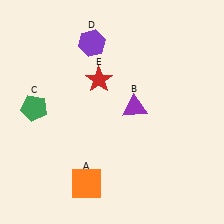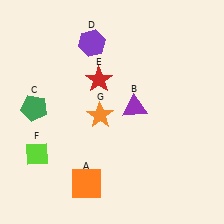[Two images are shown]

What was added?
A lime diamond (F), an orange star (G) were added in Image 2.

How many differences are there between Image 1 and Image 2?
There are 2 differences between the two images.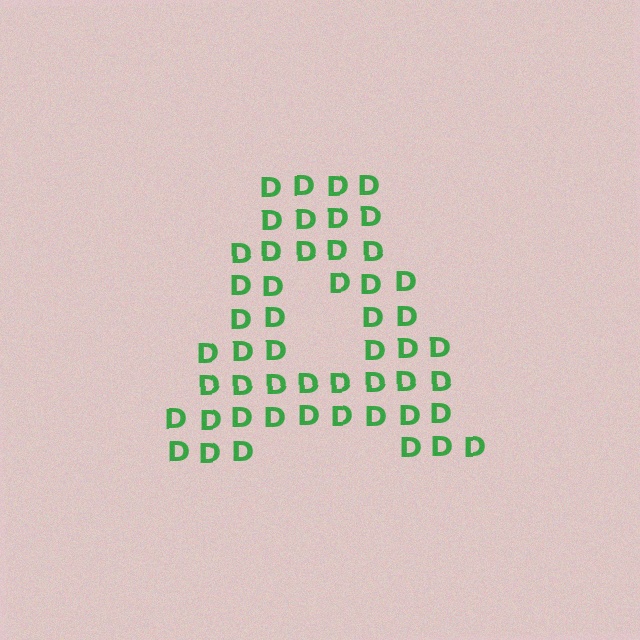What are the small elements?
The small elements are letter D's.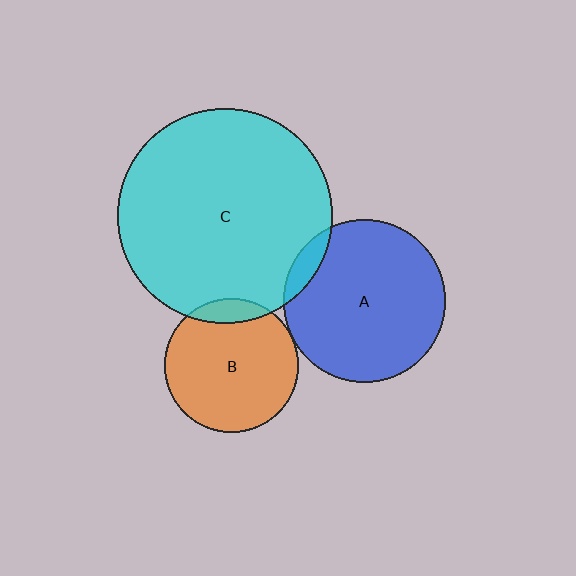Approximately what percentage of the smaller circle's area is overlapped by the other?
Approximately 10%.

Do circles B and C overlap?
Yes.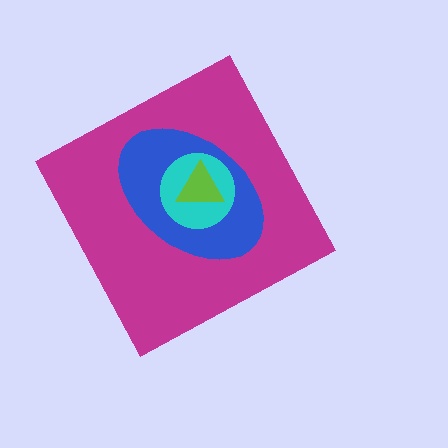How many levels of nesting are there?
4.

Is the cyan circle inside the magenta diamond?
Yes.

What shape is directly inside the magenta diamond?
The blue ellipse.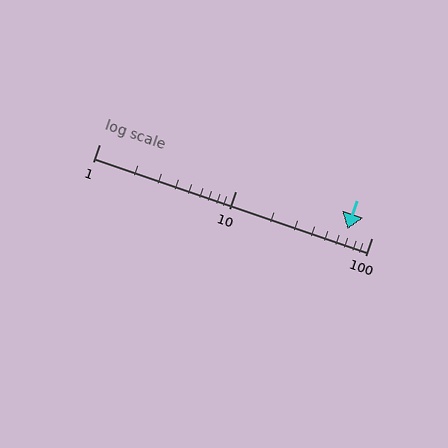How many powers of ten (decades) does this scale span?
The scale spans 2 decades, from 1 to 100.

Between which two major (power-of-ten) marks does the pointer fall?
The pointer is between 10 and 100.